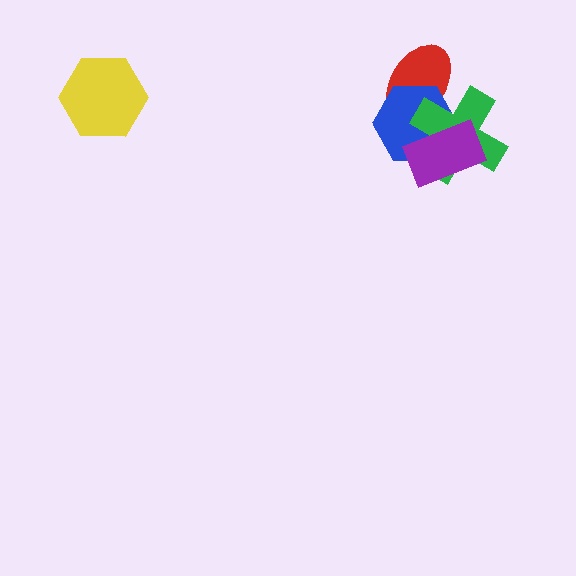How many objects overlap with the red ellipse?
2 objects overlap with the red ellipse.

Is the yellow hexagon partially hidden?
No, no other shape covers it.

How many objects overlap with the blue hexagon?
3 objects overlap with the blue hexagon.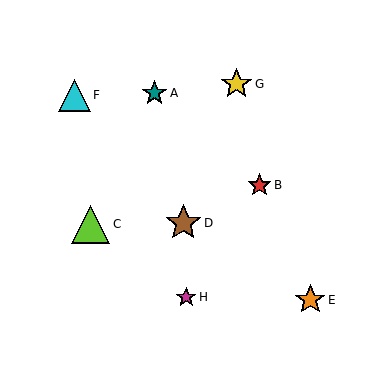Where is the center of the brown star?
The center of the brown star is at (183, 223).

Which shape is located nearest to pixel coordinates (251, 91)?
The yellow star (labeled G) at (237, 84) is nearest to that location.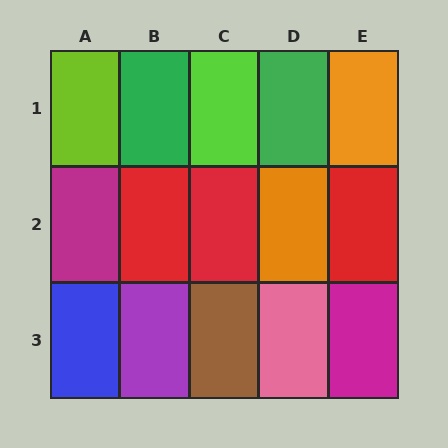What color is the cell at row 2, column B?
Red.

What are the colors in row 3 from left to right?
Blue, purple, brown, pink, magenta.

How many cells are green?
2 cells are green.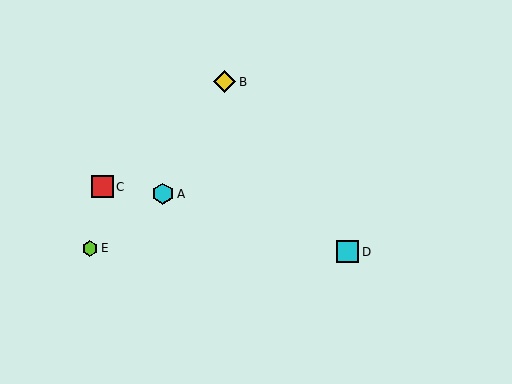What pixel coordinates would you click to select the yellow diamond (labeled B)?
Click at (225, 82) to select the yellow diamond B.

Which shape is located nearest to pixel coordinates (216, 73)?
The yellow diamond (labeled B) at (225, 82) is nearest to that location.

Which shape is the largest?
The red square (labeled C) is the largest.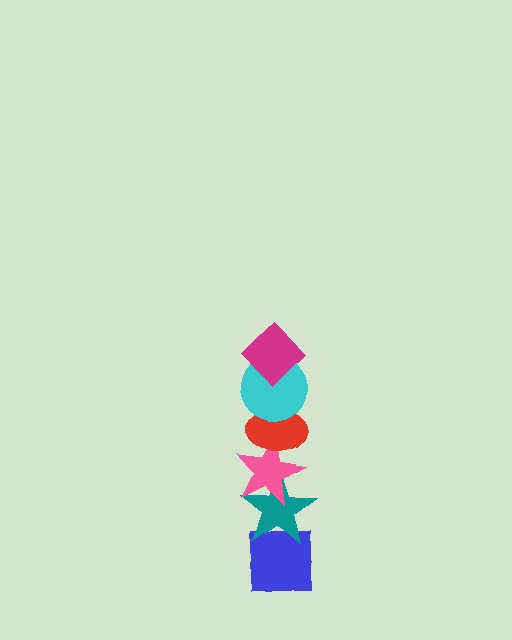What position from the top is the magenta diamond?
The magenta diamond is 1st from the top.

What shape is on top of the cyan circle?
The magenta diamond is on top of the cyan circle.